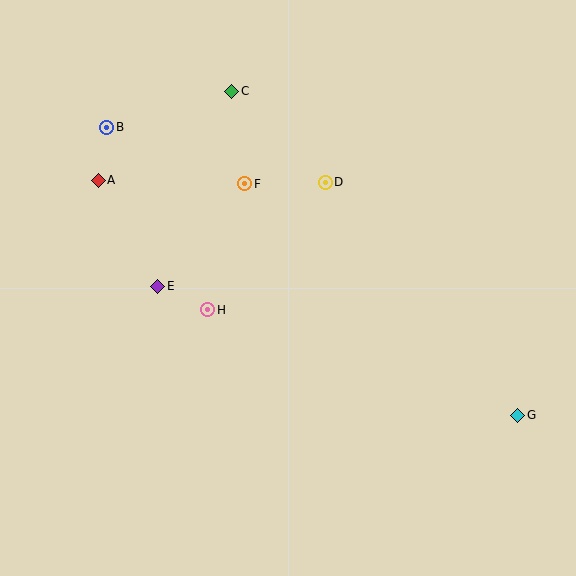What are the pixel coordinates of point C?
Point C is at (232, 91).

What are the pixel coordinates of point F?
Point F is at (245, 184).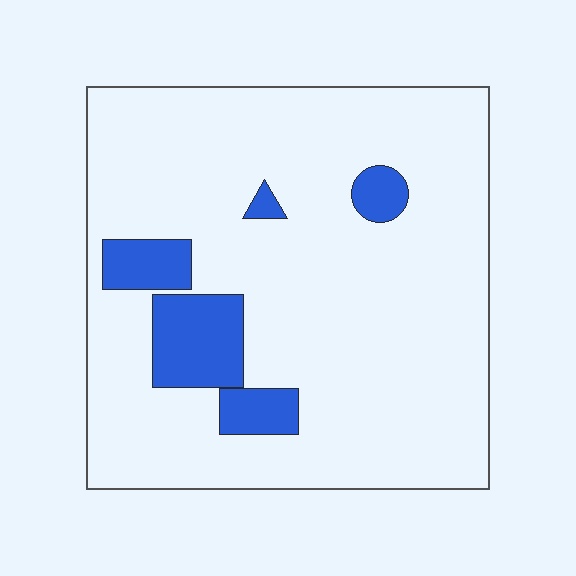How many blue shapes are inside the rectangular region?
5.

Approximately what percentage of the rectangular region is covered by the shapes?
Approximately 15%.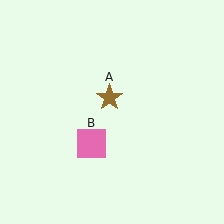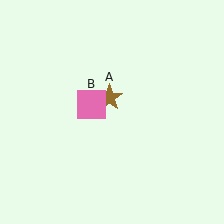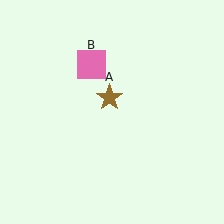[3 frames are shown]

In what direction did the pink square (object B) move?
The pink square (object B) moved up.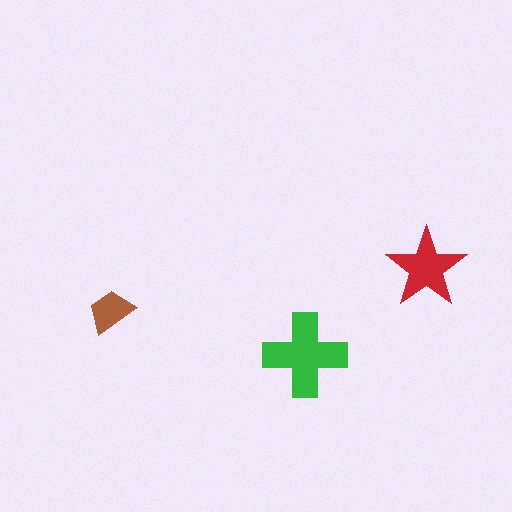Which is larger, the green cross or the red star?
The green cross.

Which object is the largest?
The green cross.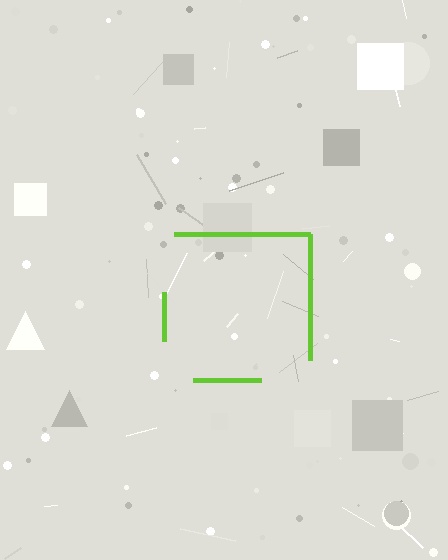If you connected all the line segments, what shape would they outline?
They would outline a square.